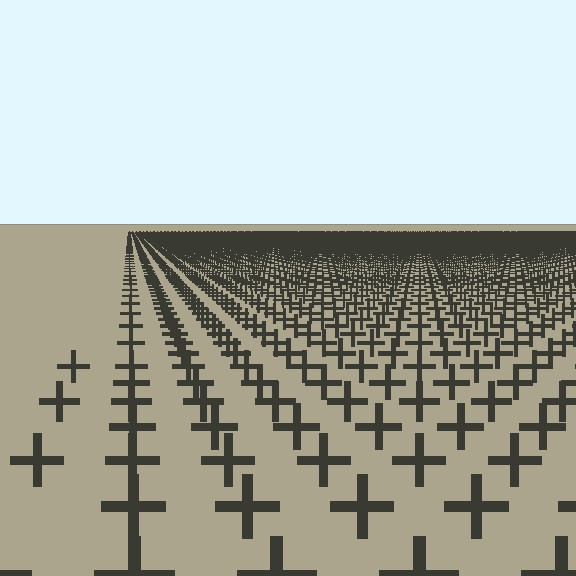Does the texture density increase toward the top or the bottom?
Density increases toward the top.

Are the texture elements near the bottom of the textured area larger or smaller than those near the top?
Larger. Near the bottom, elements are closer to the viewer and appear at a bigger on-screen size.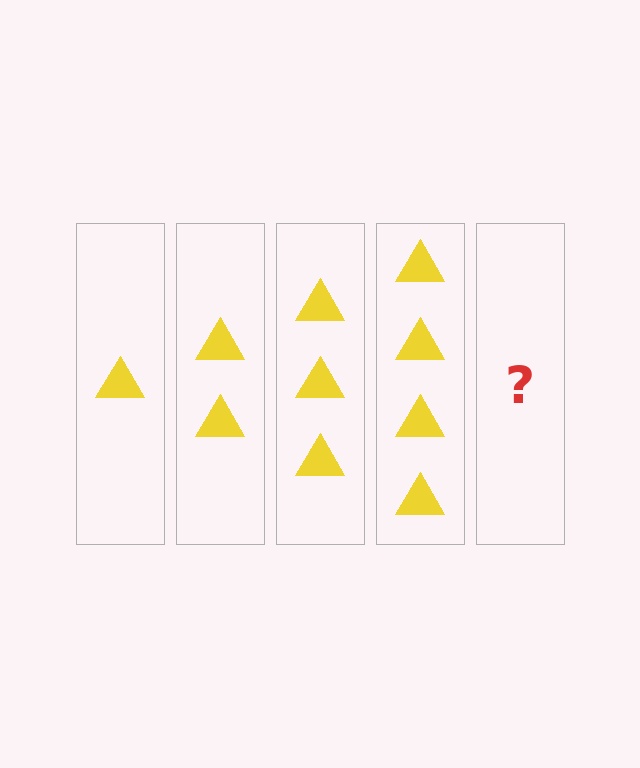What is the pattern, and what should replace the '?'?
The pattern is that each step adds one more triangle. The '?' should be 5 triangles.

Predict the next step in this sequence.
The next step is 5 triangles.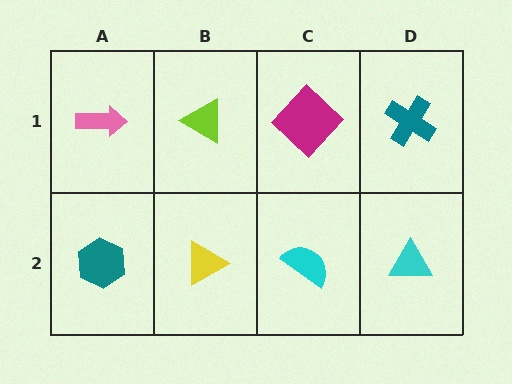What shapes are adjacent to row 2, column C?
A magenta diamond (row 1, column C), a yellow triangle (row 2, column B), a cyan triangle (row 2, column D).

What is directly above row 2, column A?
A pink arrow.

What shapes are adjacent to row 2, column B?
A lime triangle (row 1, column B), a teal hexagon (row 2, column A), a cyan semicircle (row 2, column C).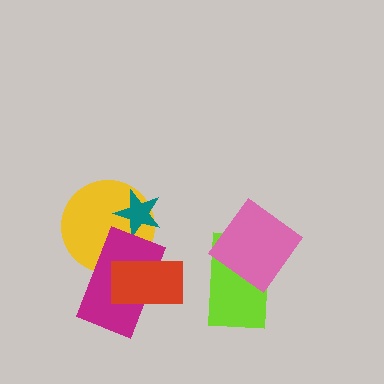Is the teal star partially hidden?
No, no other shape covers it.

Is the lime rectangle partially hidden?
Yes, it is partially covered by another shape.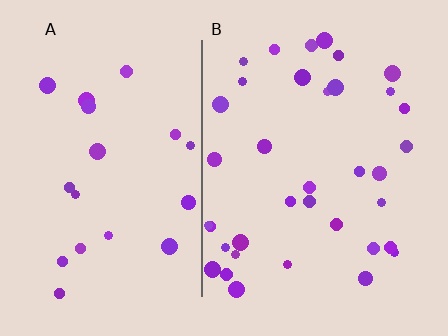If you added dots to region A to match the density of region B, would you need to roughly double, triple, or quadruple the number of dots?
Approximately double.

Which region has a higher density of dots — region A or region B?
B (the right).